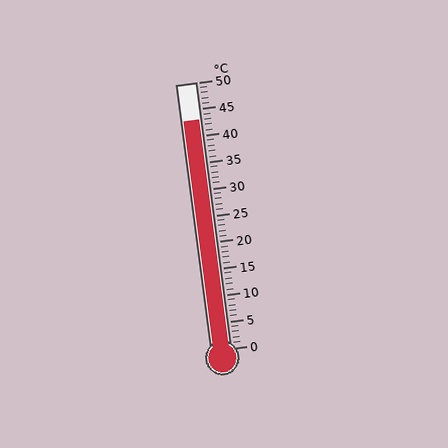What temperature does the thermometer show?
The thermometer shows approximately 43°C.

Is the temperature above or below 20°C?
The temperature is above 20°C.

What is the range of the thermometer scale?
The thermometer scale ranges from 0°C to 50°C.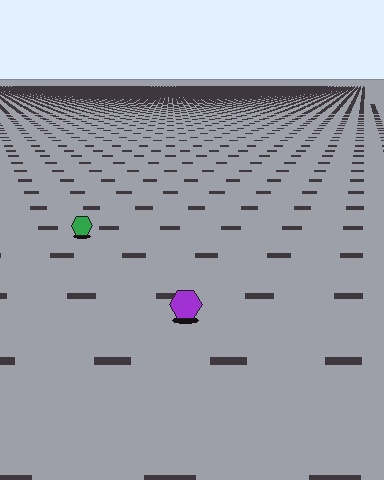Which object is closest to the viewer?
The purple hexagon is closest. The texture marks near it are larger and more spread out.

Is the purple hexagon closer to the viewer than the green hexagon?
Yes. The purple hexagon is closer — you can tell from the texture gradient: the ground texture is coarser near it.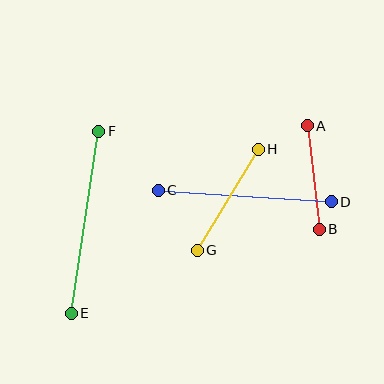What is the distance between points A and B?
The distance is approximately 104 pixels.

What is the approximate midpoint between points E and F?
The midpoint is at approximately (85, 222) pixels.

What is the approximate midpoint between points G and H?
The midpoint is at approximately (228, 200) pixels.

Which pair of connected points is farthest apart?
Points E and F are farthest apart.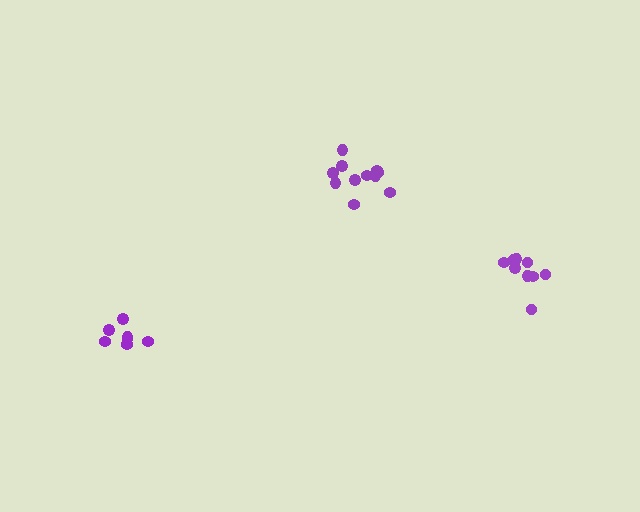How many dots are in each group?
Group 1: 7 dots, Group 2: 9 dots, Group 3: 11 dots (27 total).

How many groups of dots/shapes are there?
There are 3 groups.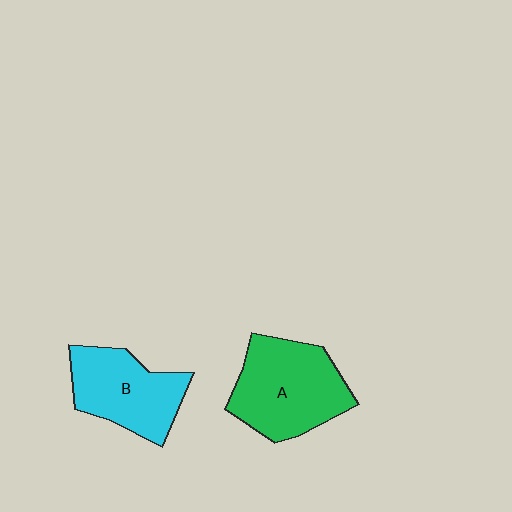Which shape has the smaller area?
Shape B (cyan).